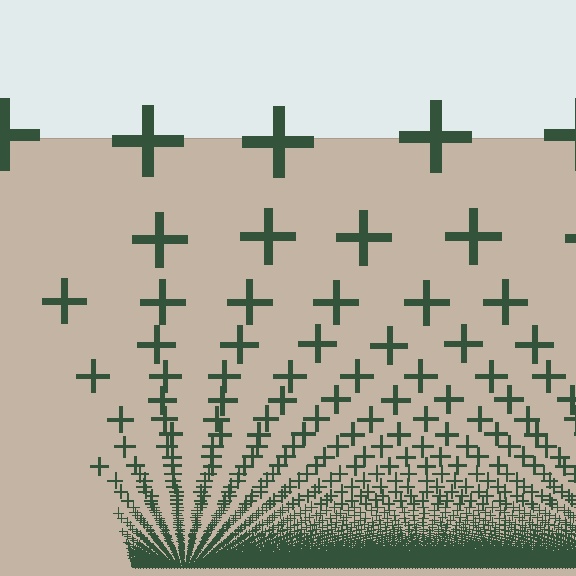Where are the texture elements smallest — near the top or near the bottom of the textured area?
Near the bottom.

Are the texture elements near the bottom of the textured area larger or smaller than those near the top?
Smaller. The gradient is inverted — elements near the bottom are smaller and denser.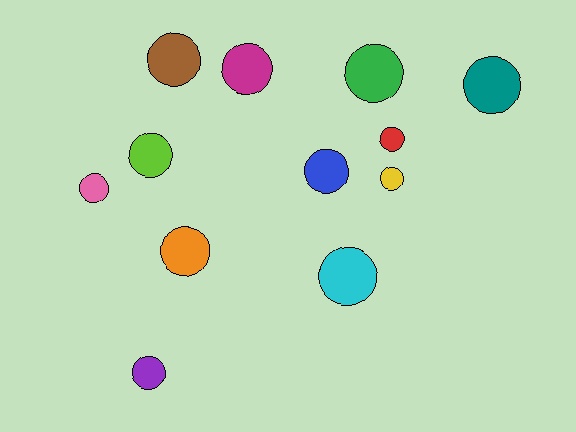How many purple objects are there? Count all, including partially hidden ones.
There is 1 purple object.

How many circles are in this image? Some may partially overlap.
There are 12 circles.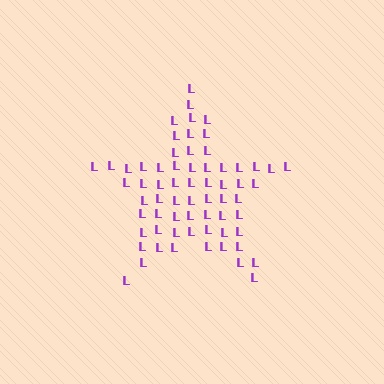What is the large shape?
The large shape is a star.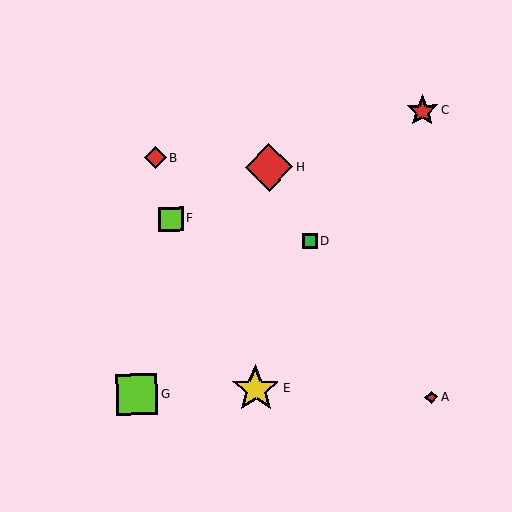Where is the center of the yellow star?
The center of the yellow star is at (256, 389).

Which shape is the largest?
The yellow star (labeled E) is the largest.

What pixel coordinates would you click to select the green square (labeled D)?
Click at (310, 241) to select the green square D.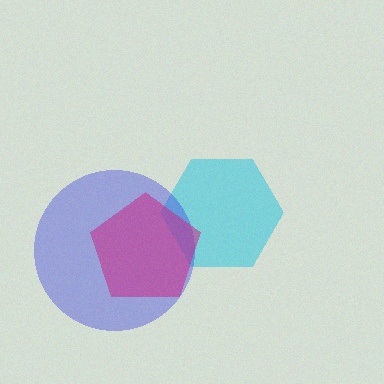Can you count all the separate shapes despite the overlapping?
Yes, there are 3 separate shapes.